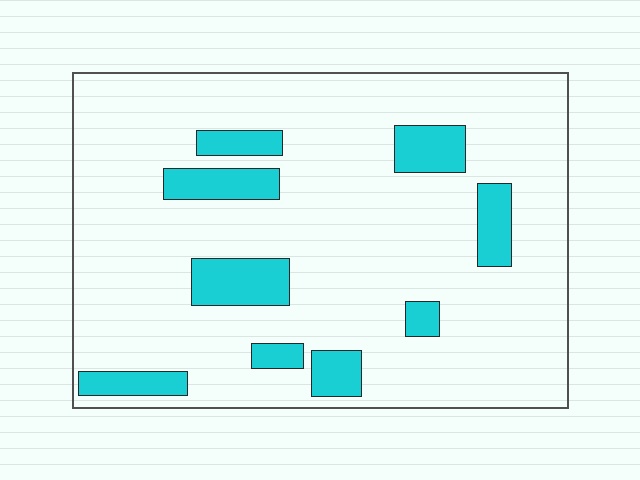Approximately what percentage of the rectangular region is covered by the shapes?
Approximately 15%.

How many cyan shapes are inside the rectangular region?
9.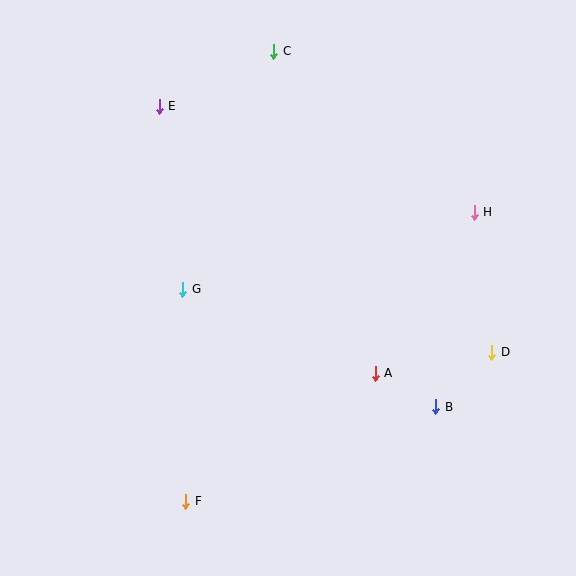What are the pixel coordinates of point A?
Point A is at (375, 373).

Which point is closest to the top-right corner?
Point H is closest to the top-right corner.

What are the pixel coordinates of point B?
Point B is at (436, 407).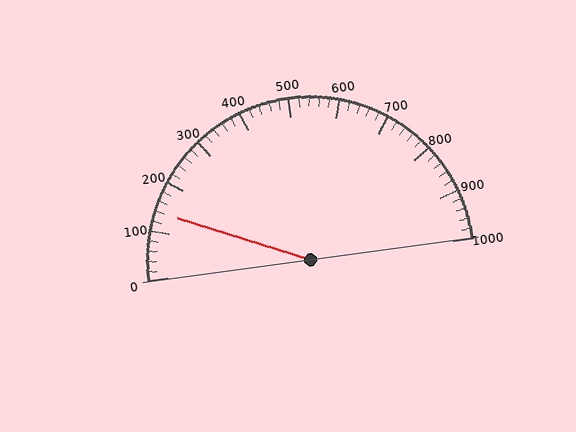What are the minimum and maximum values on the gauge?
The gauge ranges from 0 to 1000.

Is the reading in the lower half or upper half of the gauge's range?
The reading is in the lower half of the range (0 to 1000).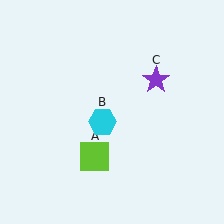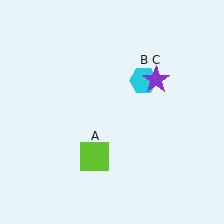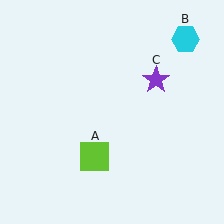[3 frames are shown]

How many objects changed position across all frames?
1 object changed position: cyan hexagon (object B).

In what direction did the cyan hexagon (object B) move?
The cyan hexagon (object B) moved up and to the right.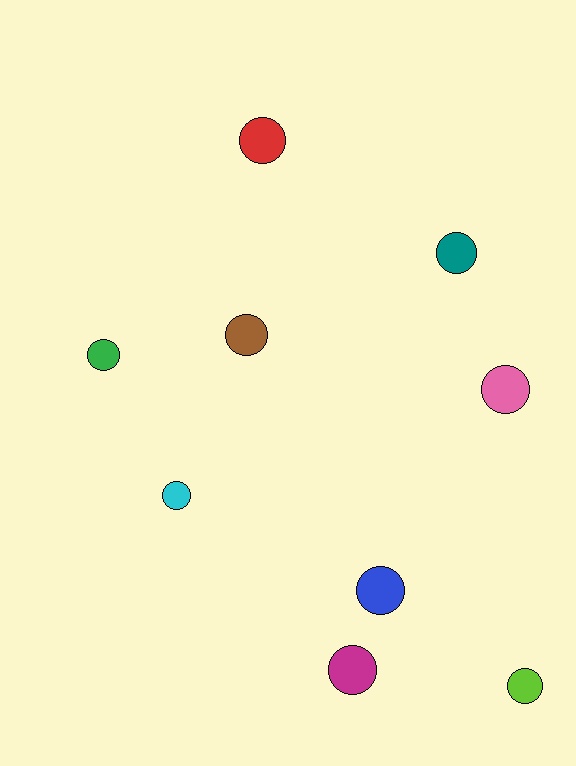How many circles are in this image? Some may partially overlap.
There are 9 circles.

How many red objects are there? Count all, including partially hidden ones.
There is 1 red object.